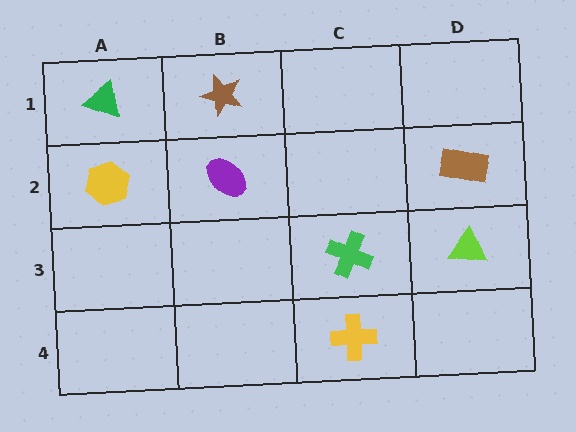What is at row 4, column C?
A yellow cross.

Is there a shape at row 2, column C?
No, that cell is empty.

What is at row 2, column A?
A yellow hexagon.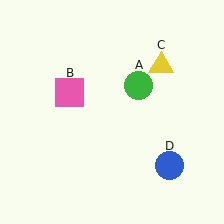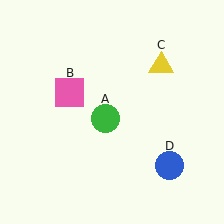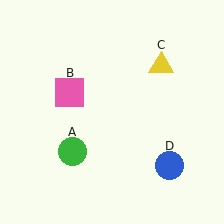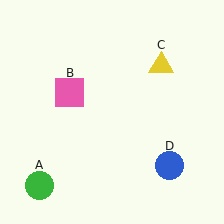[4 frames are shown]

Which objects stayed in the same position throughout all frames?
Pink square (object B) and yellow triangle (object C) and blue circle (object D) remained stationary.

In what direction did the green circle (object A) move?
The green circle (object A) moved down and to the left.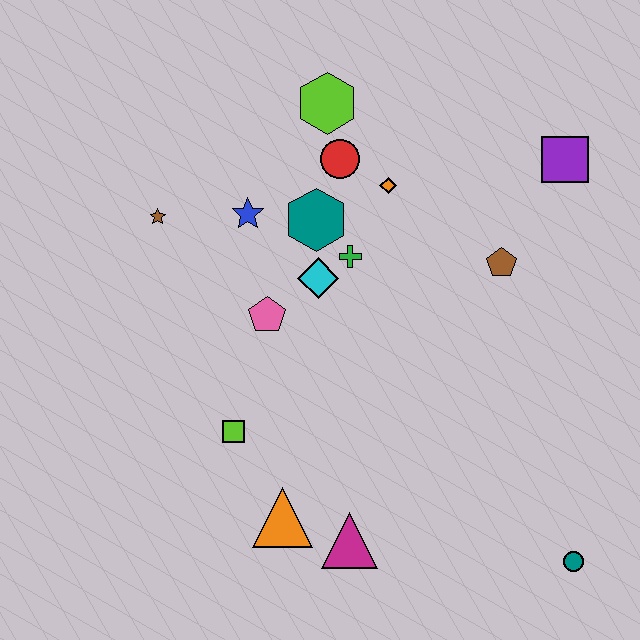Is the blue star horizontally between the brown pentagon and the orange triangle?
No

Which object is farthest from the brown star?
The teal circle is farthest from the brown star.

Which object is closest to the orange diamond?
The red circle is closest to the orange diamond.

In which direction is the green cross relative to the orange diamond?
The green cross is below the orange diamond.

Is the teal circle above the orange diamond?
No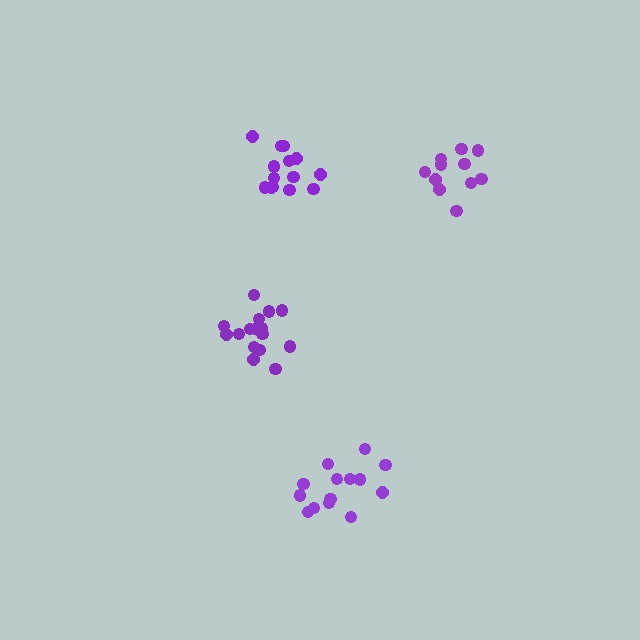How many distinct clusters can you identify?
There are 4 distinct clusters.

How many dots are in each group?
Group 1: 14 dots, Group 2: 16 dots, Group 3: 14 dots, Group 4: 11 dots (55 total).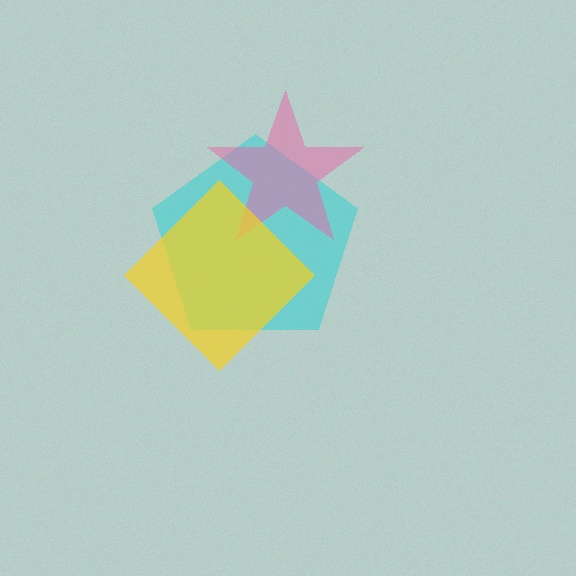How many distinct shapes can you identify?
There are 3 distinct shapes: a cyan pentagon, a pink star, a yellow diamond.